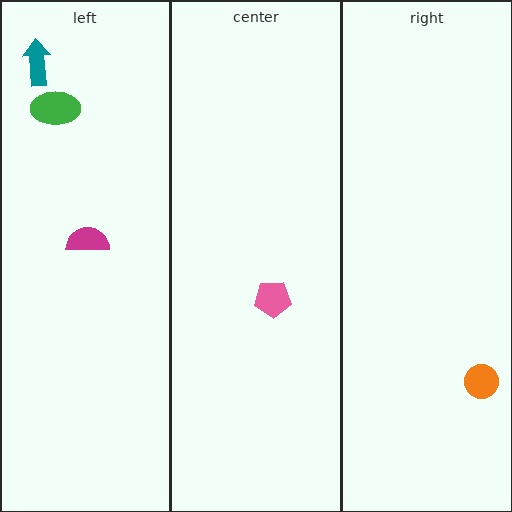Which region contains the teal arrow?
The left region.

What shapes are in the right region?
The orange circle.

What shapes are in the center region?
The pink pentagon.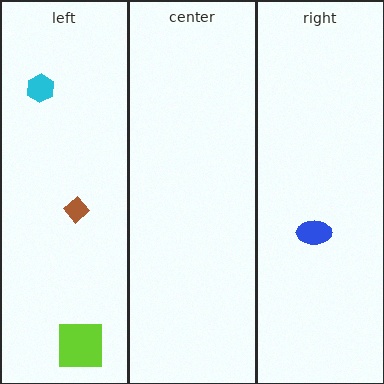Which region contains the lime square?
The left region.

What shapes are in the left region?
The cyan hexagon, the lime square, the brown diamond.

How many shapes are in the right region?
1.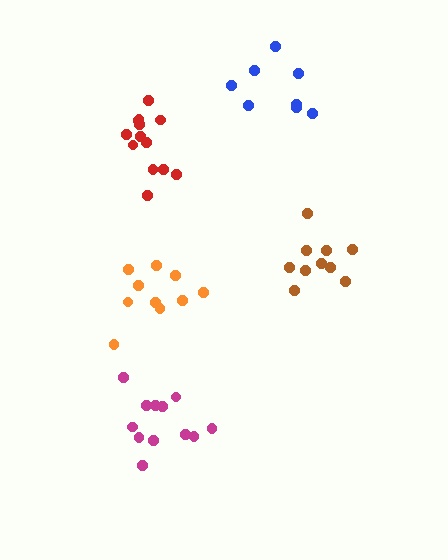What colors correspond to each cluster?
The clusters are colored: blue, brown, magenta, orange, red.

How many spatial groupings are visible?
There are 5 spatial groupings.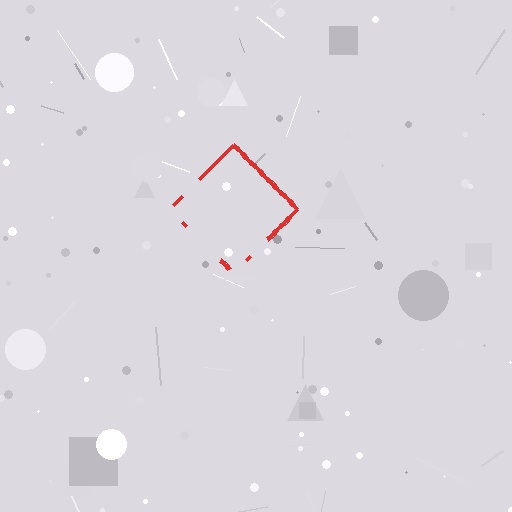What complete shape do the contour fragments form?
The contour fragments form a diamond.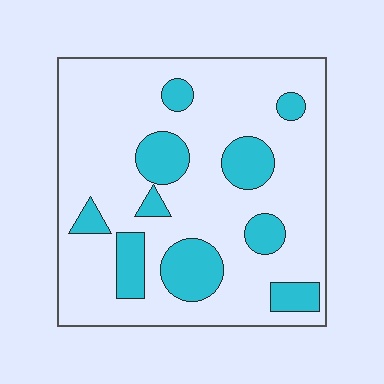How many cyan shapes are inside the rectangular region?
10.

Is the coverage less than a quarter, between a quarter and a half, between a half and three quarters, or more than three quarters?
Less than a quarter.